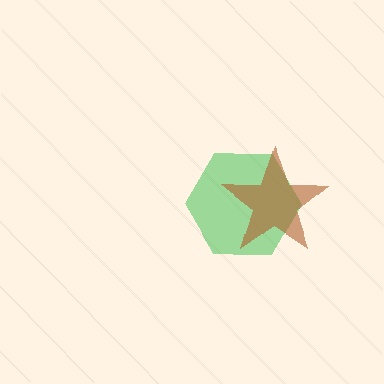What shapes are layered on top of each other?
The layered shapes are: a green hexagon, a brown star.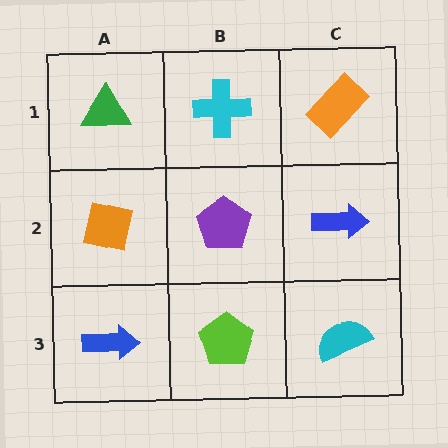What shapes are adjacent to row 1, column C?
A blue arrow (row 2, column C), a cyan cross (row 1, column B).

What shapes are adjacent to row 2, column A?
A green triangle (row 1, column A), a blue arrow (row 3, column A), a purple pentagon (row 2, column B).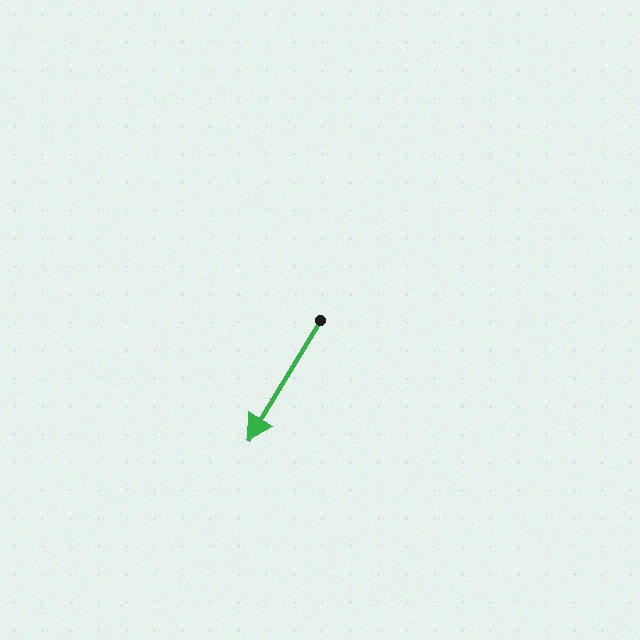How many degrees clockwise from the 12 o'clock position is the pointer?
Approximately 211 degrees.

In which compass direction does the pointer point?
Southwest.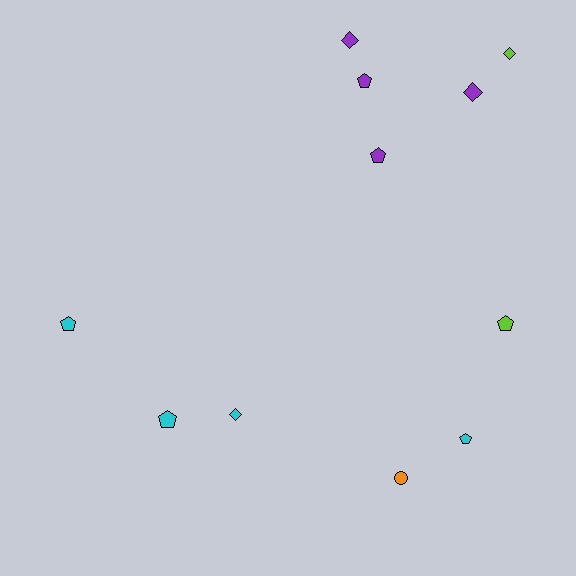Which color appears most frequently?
Purple, with 4 objects.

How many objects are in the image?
There are 11 objects.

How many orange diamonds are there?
There are no orange diamonds.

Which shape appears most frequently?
Pentagon, with 6 objects.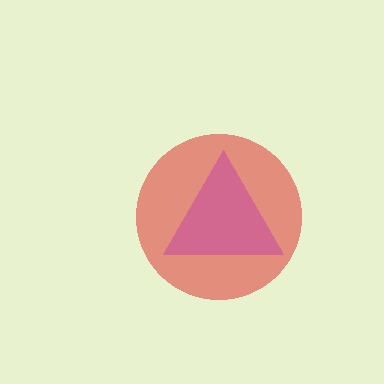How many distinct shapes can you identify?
There are 2 distinct shapes: a red circle, a magenta triangle.